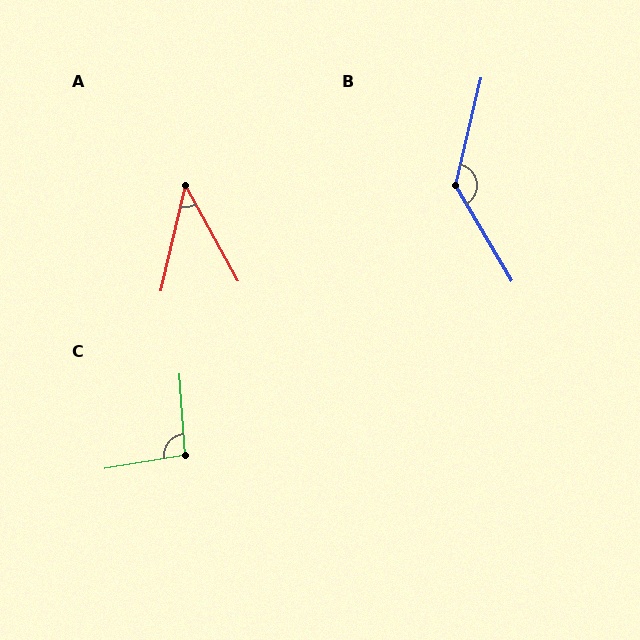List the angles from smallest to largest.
A (42°), C (96°), B (136°).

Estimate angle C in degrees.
Approximately 96 degrees.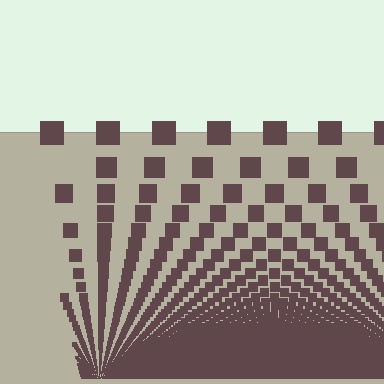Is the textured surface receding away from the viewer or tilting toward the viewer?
The surface appears to tilt toward the viewer. Texture elements get larger and sparser toward the top.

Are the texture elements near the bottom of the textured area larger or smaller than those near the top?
Smaller. The gradient is inverted — elements near the bottom are smaller and denser.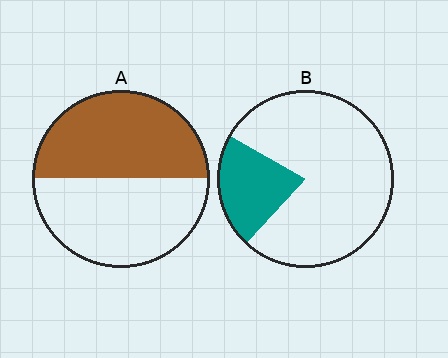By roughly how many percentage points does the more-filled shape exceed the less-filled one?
By roughly 30 percentage points (A over B).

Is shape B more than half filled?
No.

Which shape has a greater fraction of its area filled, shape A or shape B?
Shape A.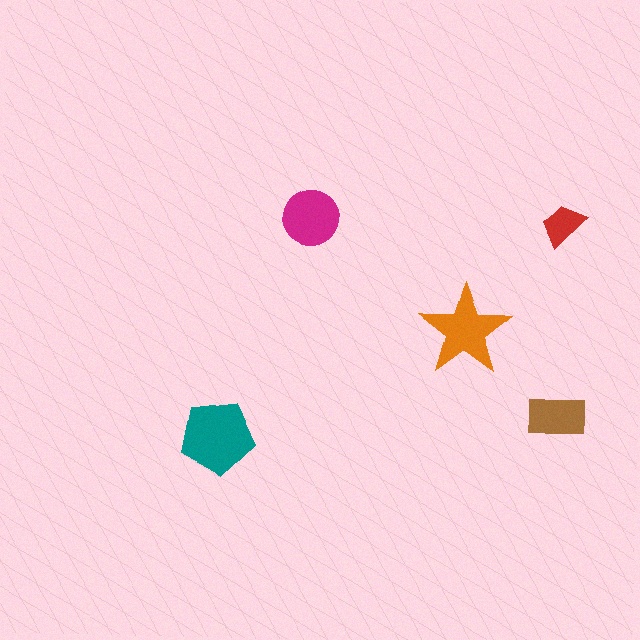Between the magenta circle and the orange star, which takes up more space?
The orange star.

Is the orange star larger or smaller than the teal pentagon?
Smaller.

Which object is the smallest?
The red trapezoid.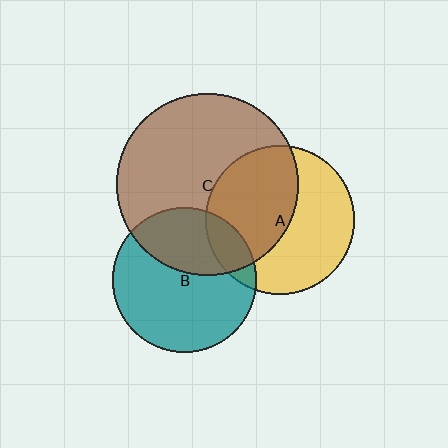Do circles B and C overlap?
Yes.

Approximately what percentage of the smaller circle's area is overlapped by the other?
Approximately 35%.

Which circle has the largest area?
Circle C (brown).